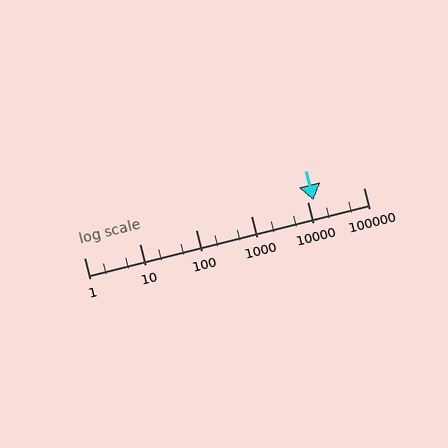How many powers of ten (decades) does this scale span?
The scale spans 5 decades, from 1 to 100000.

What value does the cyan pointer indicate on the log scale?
The pointer indicates approximately 13000.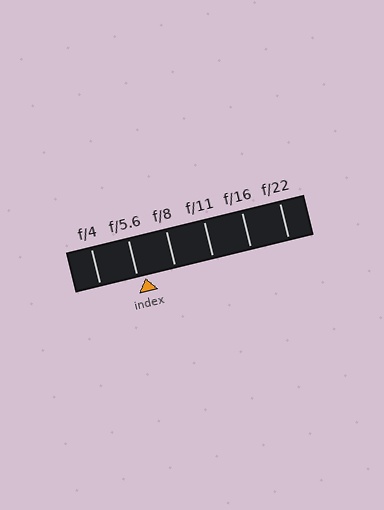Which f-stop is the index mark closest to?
The index mark is closest to f/5.6.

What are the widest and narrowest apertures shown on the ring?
The widest aperture shown is f/4 and the narrowest is f/22.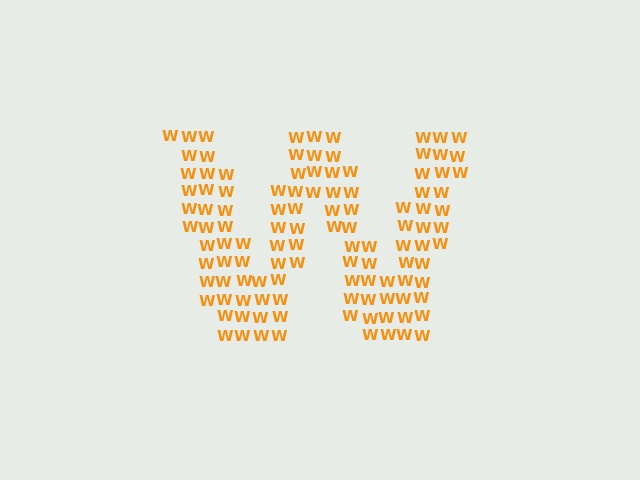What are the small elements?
The small elements are letter W's.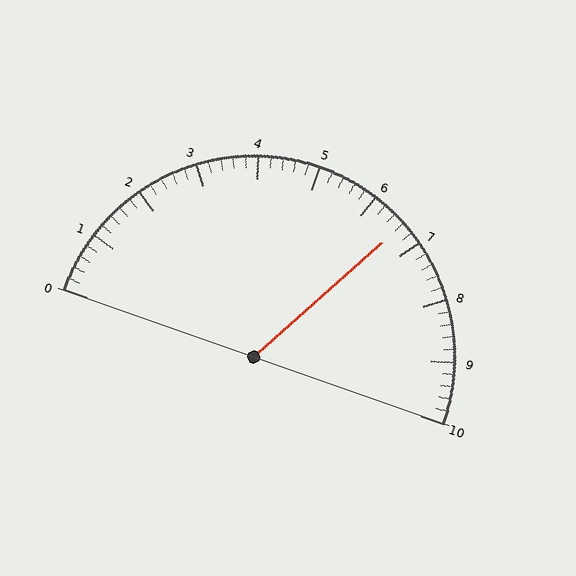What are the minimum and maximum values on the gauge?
The gauge ranges from 0 to 10.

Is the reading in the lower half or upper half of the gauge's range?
The reading is in the upper half of the range (0 to 10).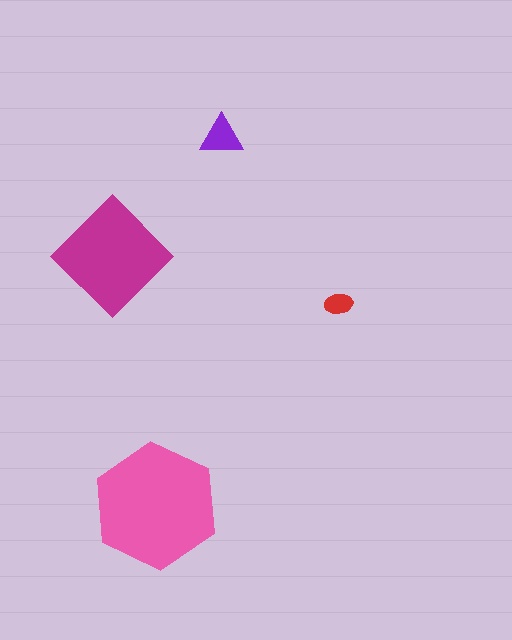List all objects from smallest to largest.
The red ellipse, the purple triangle, the magenta diamond, the pink hexagon.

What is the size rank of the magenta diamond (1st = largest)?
2nd.